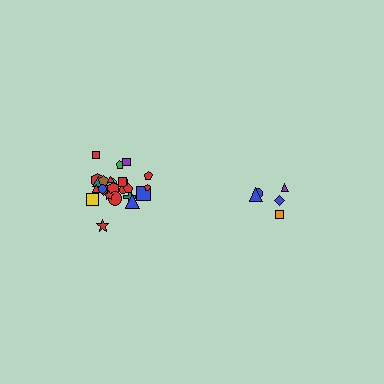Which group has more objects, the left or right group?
The left group.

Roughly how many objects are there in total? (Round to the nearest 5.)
Roughly 30 objects in total.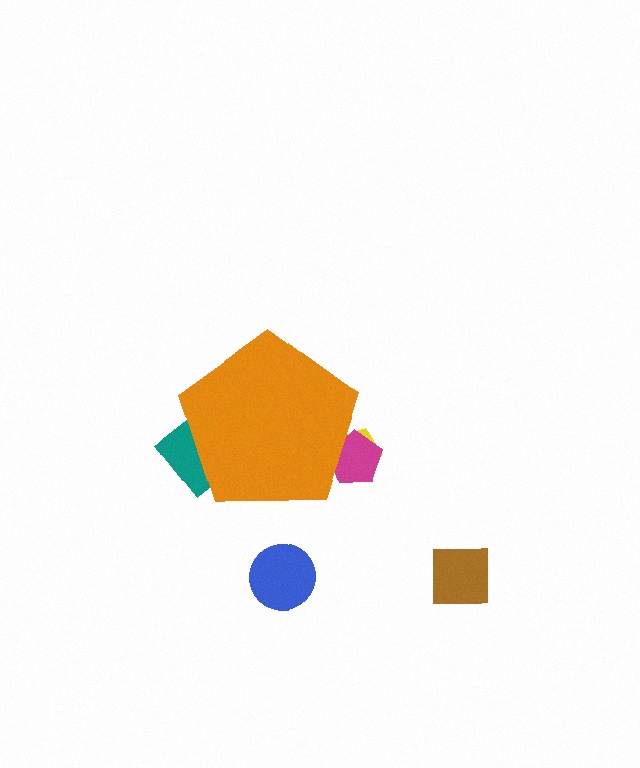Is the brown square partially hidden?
No, the brown square is fully visible.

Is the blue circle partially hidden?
No, the blue circle is fully visible.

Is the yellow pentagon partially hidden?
Yes, the yellow pentagon is partially hidden behind the orange pentagon.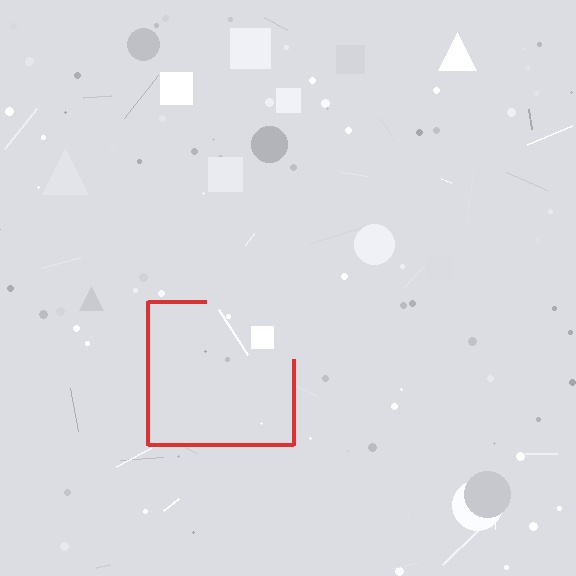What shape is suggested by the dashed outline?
The dashed outline suggests a square.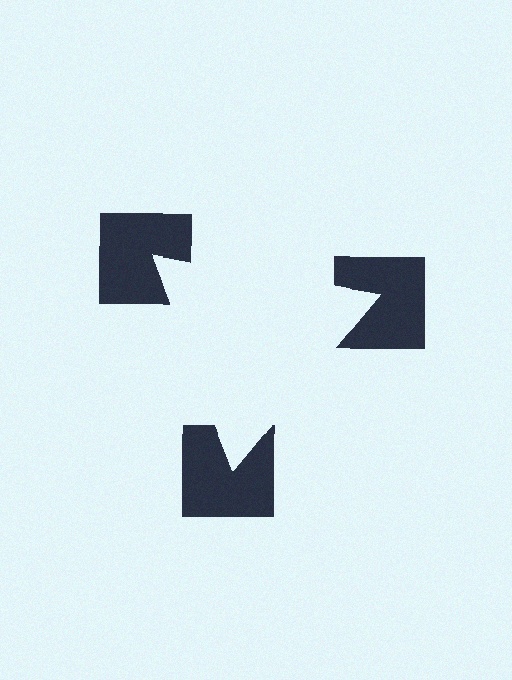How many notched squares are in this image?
There are 3 — one at each vertex of the illusory triangle.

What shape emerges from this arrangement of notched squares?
An illusory triangle — its edges are inferred from the aligned wedge cuts in the notched squares, not physically drawn.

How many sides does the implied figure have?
3 sides.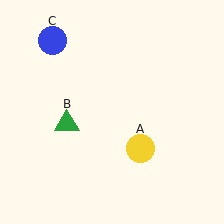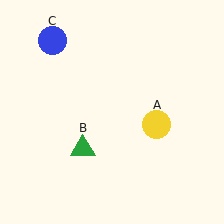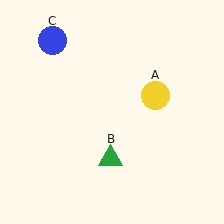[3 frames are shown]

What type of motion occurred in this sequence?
The yellow circle (object A), green triangle (object B) rotated counterclockwise around the center of the scene.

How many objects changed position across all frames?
2 objects changed position: yellow circle (object A), green triangle (object B).